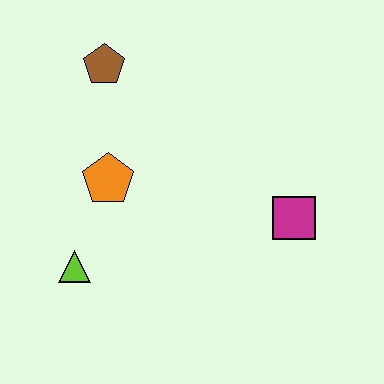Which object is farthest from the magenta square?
The brown pentagon is farthest from the magenta square.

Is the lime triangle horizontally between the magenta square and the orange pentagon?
No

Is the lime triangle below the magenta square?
Yes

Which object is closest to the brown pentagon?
The orange pentagon is closest to the brown pentagon.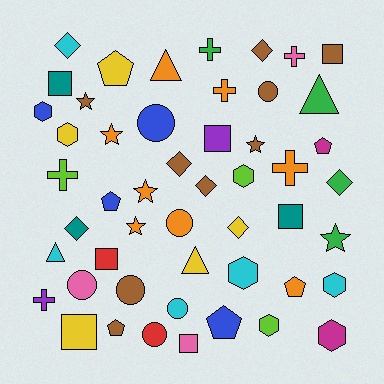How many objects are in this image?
There are 50 objects.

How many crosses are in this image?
There are 6 crosses.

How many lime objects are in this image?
There are 3 lime objects.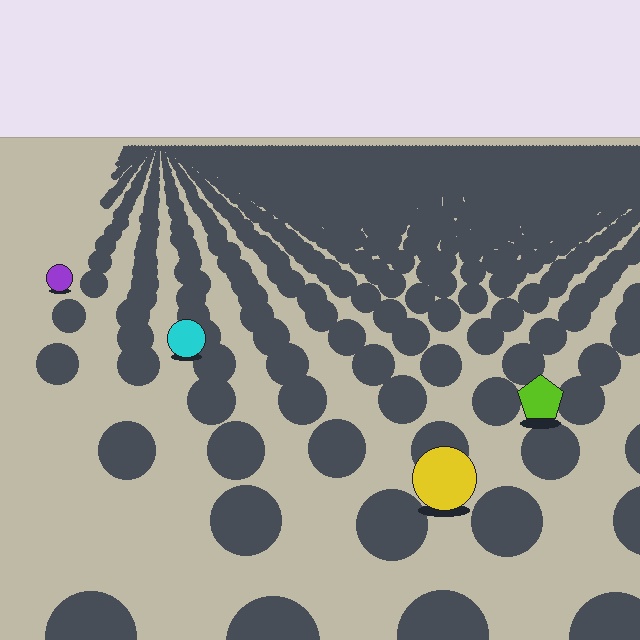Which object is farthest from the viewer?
The purple circle is farthest from the viewer. It appears smaller and the ground texture around it is denser.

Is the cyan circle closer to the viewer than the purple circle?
Yes. The cyan circle is closer — you can tell from the texture gradient: the ground texture is coarser near it.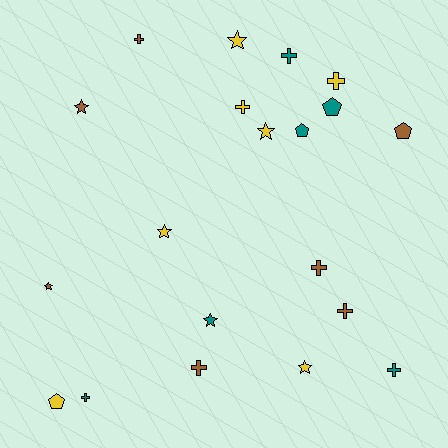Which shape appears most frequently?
Cross, with 9 objects.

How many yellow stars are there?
There are 4 yellow stars.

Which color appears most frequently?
Yellow, with 7 objects.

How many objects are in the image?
There are 20 objects.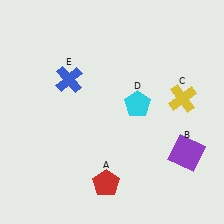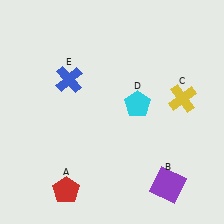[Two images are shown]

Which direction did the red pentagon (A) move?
The red pentagon (A) moved left.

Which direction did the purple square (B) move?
The purple square (B) moved down.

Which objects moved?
The objects that moved are: the red pentagon (A), the purple square (B).